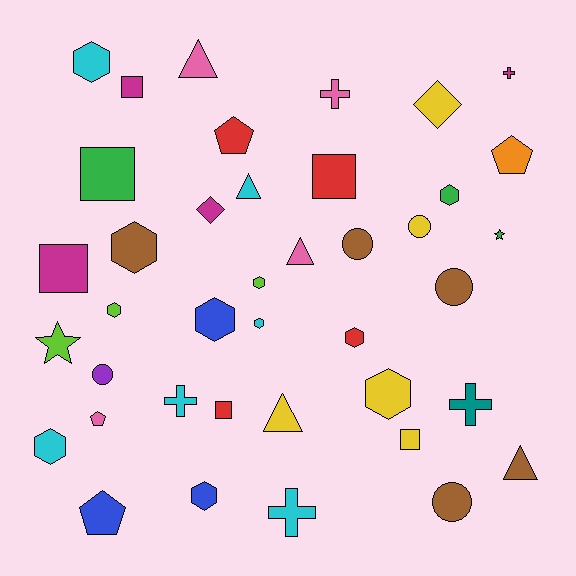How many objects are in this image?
There are 40 objects.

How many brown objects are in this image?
There are 5 brown objects.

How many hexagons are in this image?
There are 11 hexagons.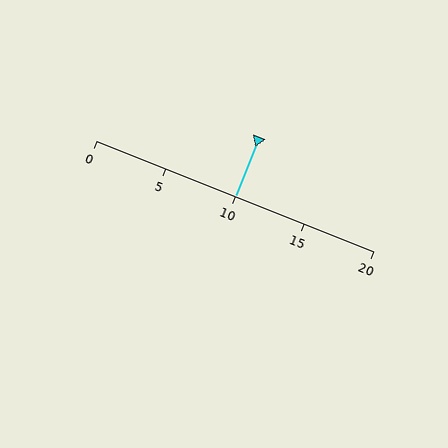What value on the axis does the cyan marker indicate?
The marker indicates approximately 10.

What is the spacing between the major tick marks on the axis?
The major ticks are spaced 5 apart.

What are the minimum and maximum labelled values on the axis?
The axis runs from 0 to 20.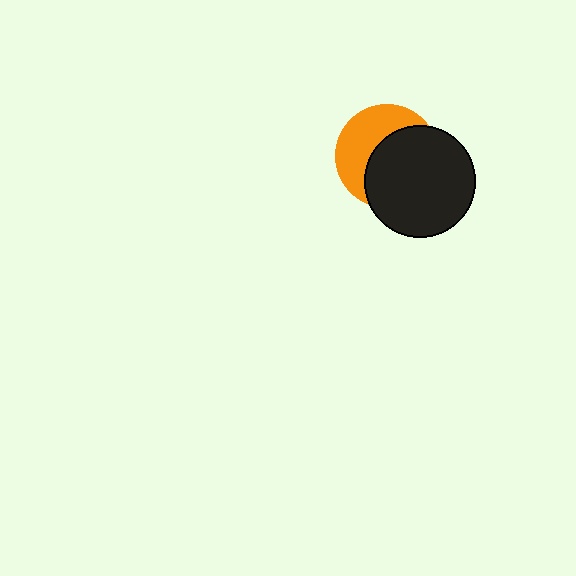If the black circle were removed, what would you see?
You would see the complete orange circle.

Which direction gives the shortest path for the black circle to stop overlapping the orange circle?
Moving toward the lower-right gives the shortest separation.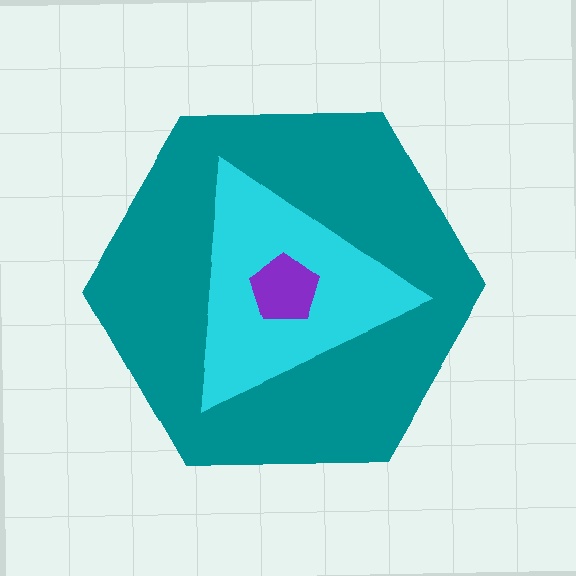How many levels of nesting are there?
3.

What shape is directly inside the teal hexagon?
The cyan triangle.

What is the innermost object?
The purple pentagon.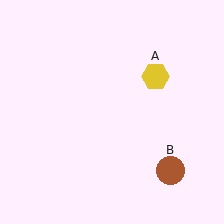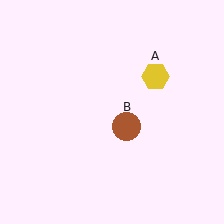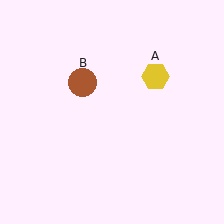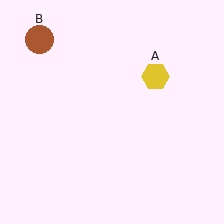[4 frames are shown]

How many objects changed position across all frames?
1 object changed position: brown circle (object B).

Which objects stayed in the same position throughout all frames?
Yellow hexagon (object A) remained stationary.